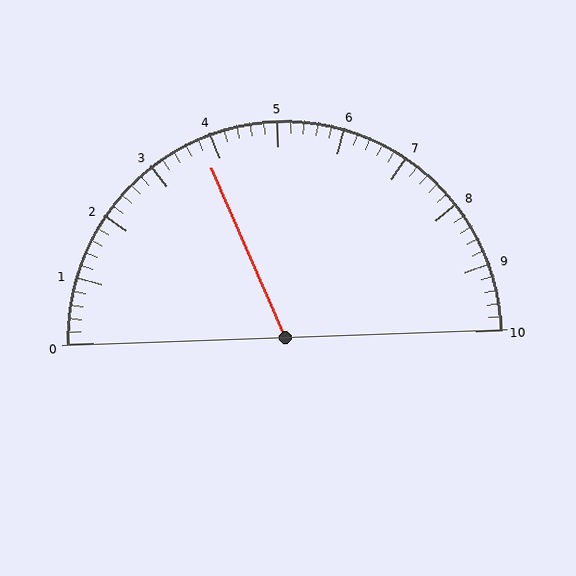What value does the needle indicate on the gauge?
The needle indicates approximately 3.8.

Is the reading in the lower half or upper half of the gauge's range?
The reading is in the lower half of the range (0 to 10).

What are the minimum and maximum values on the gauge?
The gauge ranges from 0 to 10.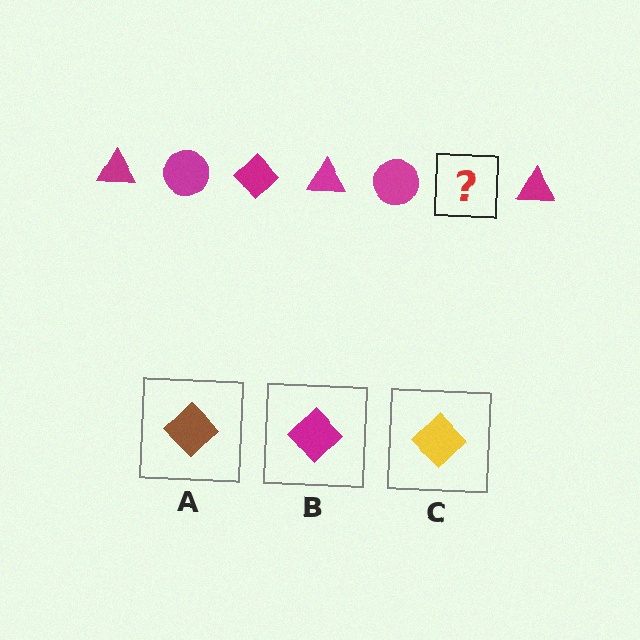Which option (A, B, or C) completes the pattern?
B.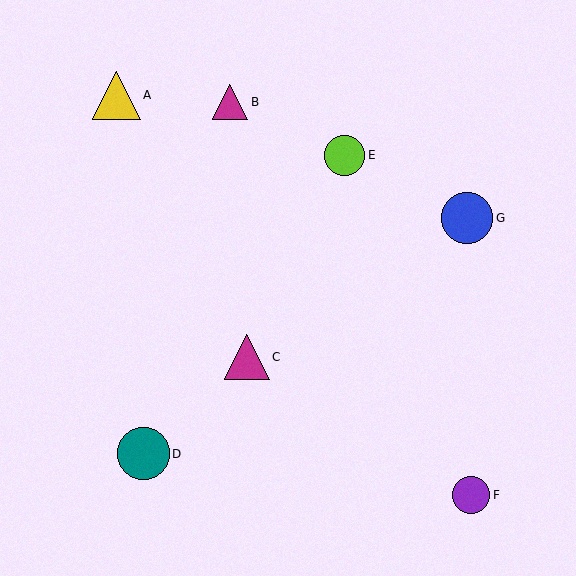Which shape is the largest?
The teal circle (labeled D) is the largest.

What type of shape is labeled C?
Shape C is a magenta triangle.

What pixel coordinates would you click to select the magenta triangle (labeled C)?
Click at (247, 357) to select the magenta triangle C.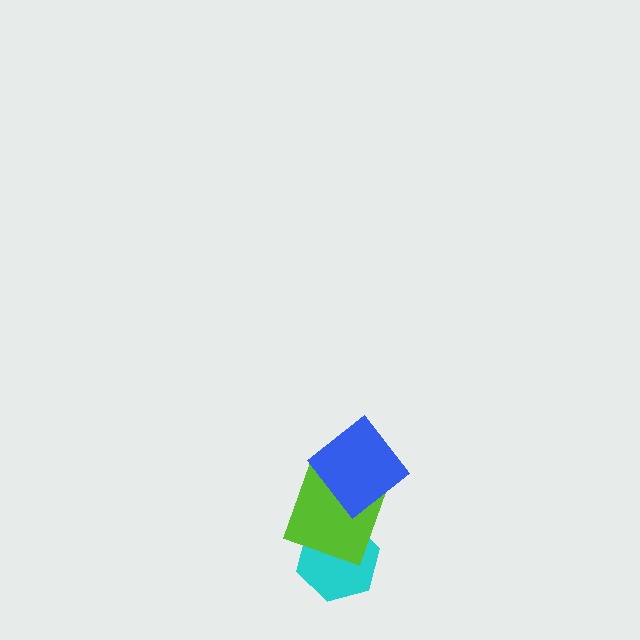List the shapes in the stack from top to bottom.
From top to bottom: the blue diamond, the lime square, the cyan hexagon.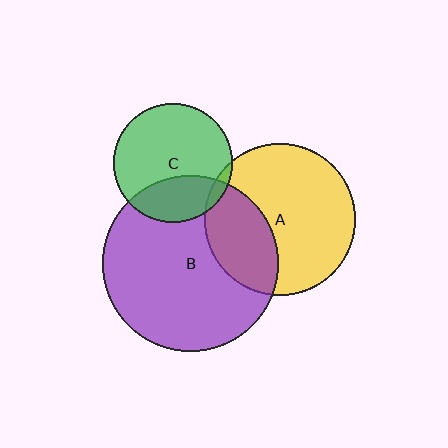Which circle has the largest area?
Circle B (purple).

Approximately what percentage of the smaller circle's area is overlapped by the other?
Approximately 30%.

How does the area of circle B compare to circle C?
Approximately 2.2 times.